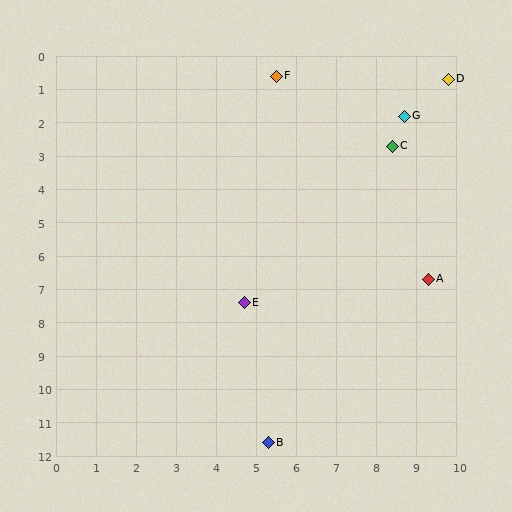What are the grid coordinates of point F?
Point F is at approximately (5.5, 0.6).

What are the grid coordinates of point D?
Point D is at approximately (9.8, 0.7).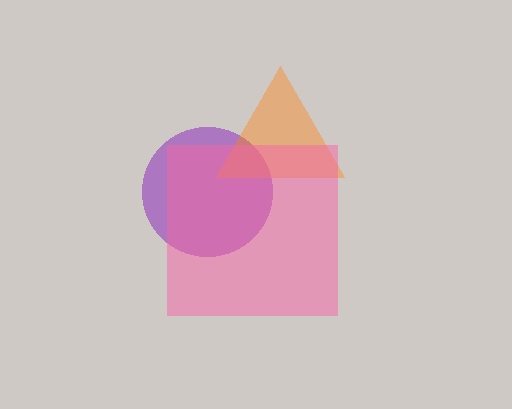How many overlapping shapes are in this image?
There are 3 overlapping shapes in the image.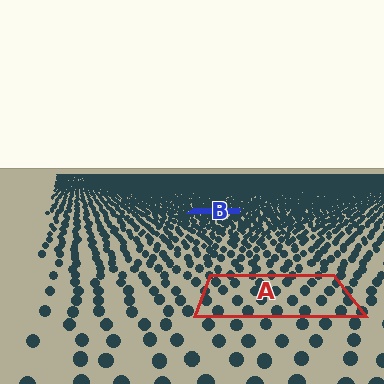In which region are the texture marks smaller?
The texture marks are smaller in region B, because it is farther away.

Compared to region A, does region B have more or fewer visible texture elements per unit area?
Region B has more texture elements per unit area — they are packed more densely because it is farther away.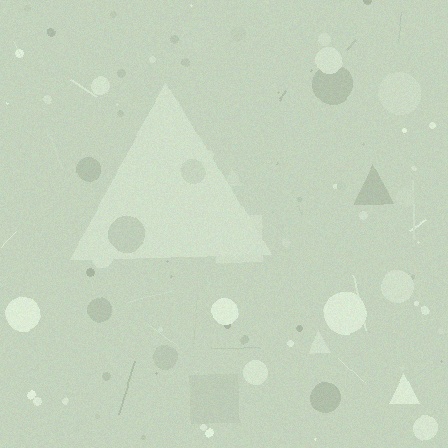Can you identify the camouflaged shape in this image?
The camouflaged shape is a triangle.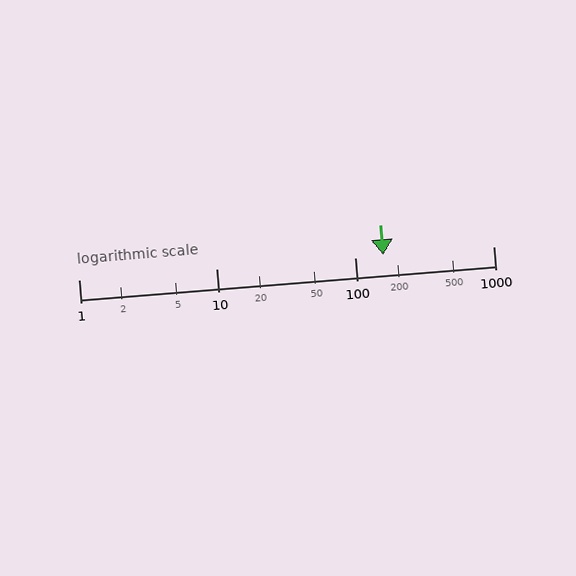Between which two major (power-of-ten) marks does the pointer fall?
The pointer is between 100 and 1000.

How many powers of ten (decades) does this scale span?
The scale spans 3 decades, from 1 to 1000.